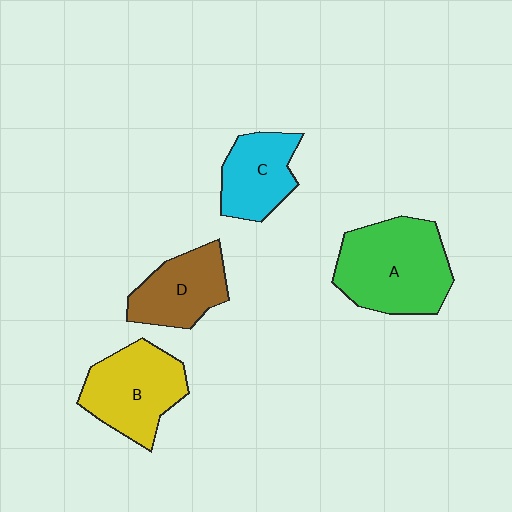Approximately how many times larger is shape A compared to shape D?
Approximately 1.6 times.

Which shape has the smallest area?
Shape C (cyan).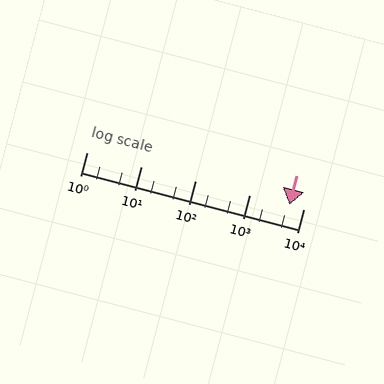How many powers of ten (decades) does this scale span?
The scale spans 4 decades, from 1 to 10000.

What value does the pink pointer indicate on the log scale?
The pointer indicates approximately 5500.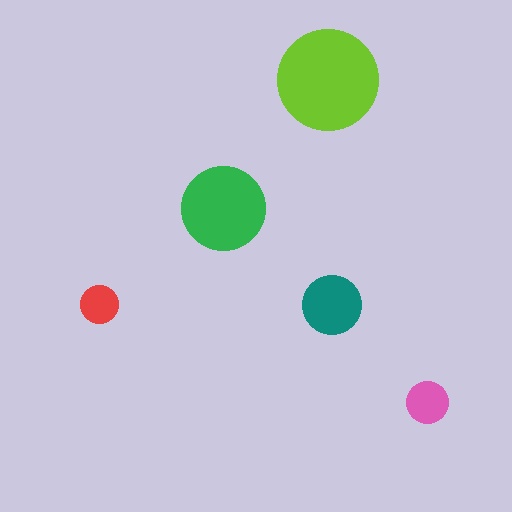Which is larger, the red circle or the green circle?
The green one.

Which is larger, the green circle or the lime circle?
The lime one.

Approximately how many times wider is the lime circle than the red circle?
About 2.5 times wider.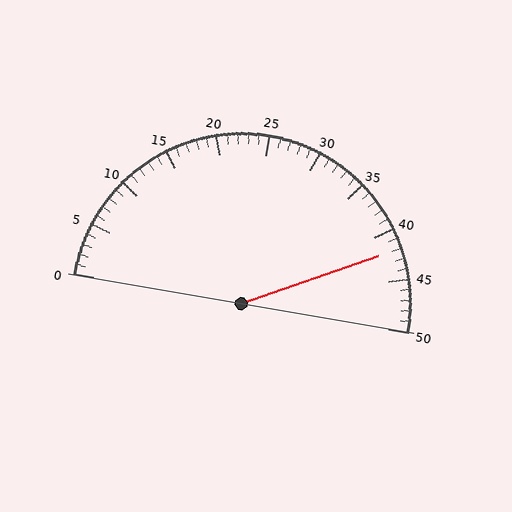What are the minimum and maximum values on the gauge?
The gauge ranges from 0 to 50.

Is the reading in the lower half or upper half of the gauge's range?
The reading is in the upper half of the range (0 to 50).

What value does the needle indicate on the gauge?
The needle indicates approximately 42.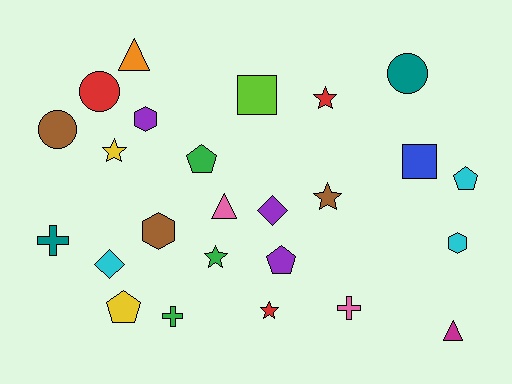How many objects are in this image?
There are 25 objects.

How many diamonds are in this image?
There are 2 diamonds.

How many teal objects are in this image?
There are 2 teal objects.